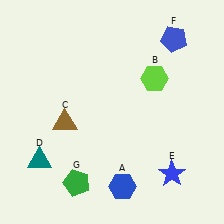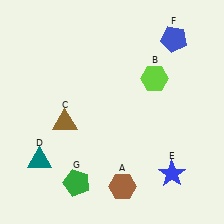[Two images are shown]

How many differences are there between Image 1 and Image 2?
There is 1 difference between the two images.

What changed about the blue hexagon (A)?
In Image 1, A is blue. In Image 2, it changed to brown.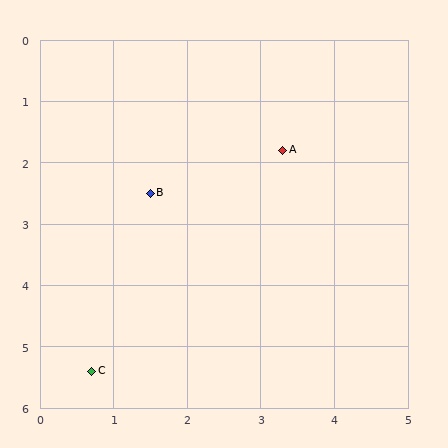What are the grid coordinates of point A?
Point A is at approximately (3.3, 1.8).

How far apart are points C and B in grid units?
Points C and B are about 3.0 grid units apart.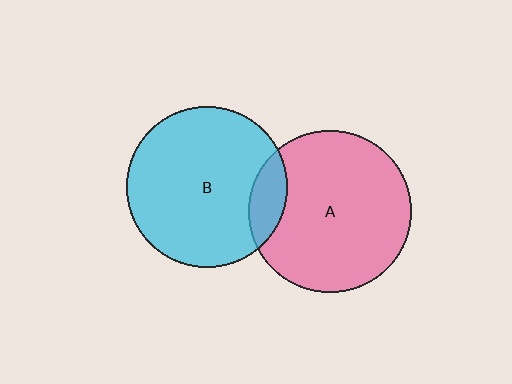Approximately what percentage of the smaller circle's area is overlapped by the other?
Approximately 15%.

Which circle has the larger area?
Circle A (pink).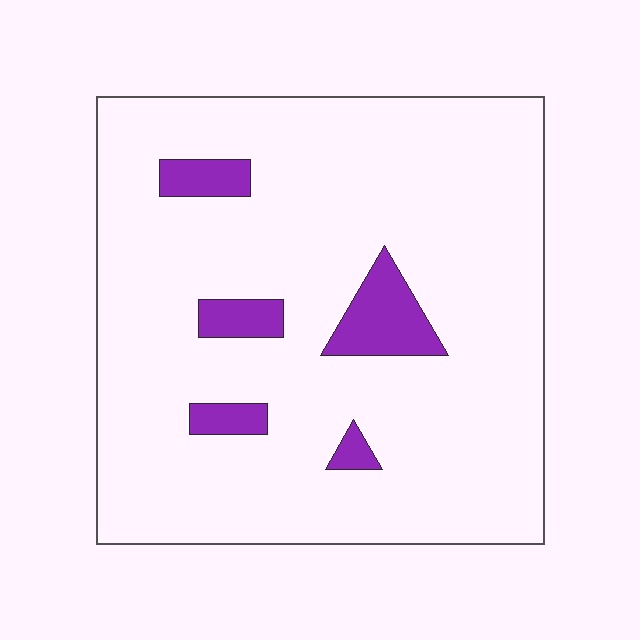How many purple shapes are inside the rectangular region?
5.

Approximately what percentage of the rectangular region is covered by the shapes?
Approximately 10%.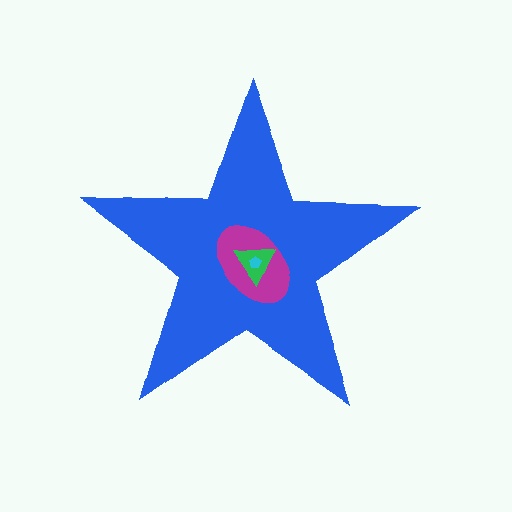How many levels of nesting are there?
4.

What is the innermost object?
The cyan pentagon.